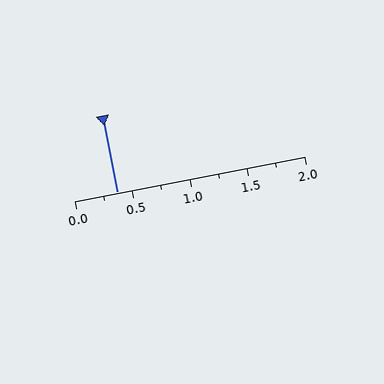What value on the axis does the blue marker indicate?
The marker indicates approximately 0.38.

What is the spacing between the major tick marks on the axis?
The major ticks are spaced 0.5 apart.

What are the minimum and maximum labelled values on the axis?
The axis runs from 0.0 to 2.0.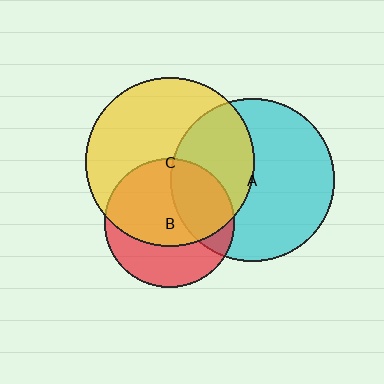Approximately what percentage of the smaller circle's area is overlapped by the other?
Approximately 40%.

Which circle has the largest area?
Circle C (yellow).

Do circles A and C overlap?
Yes.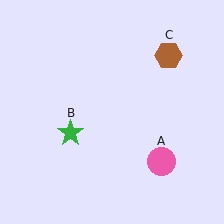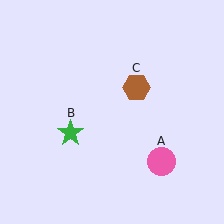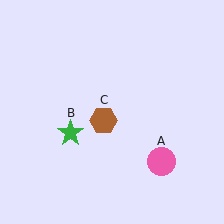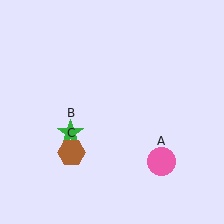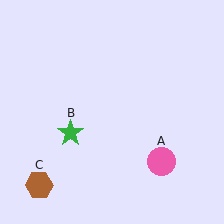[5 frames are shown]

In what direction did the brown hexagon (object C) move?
The brown hexagon (object C) moved down and to the left.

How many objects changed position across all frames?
1 object changed position: brown hexagon (object C).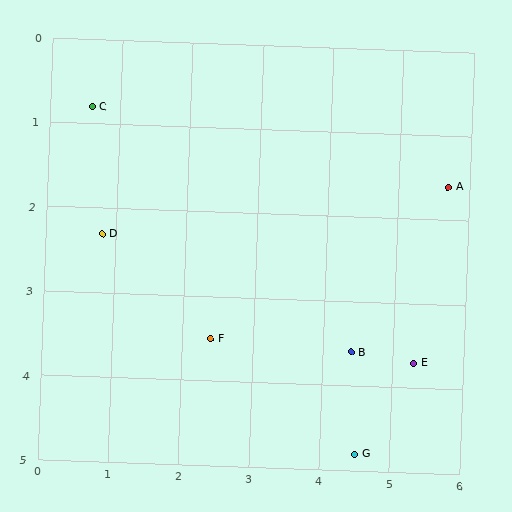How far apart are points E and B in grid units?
Points E and B are about 0.9 grid units apart.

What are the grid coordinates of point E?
Point E is at approximately (5.3, 3.7).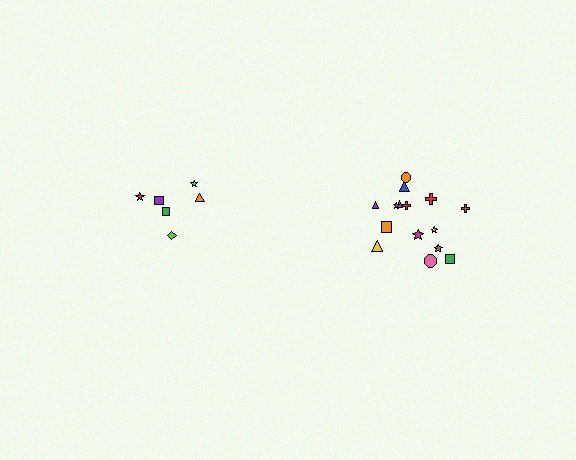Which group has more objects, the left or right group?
The right group.